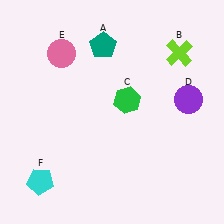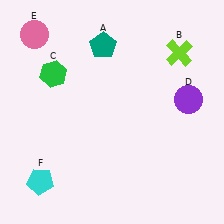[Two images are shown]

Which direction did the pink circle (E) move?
The pink circle (E) moved left.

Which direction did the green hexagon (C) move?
The green hexagon (C) moved left.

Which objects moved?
The objects that moved are: the green hexagon (C), the pink circle (E).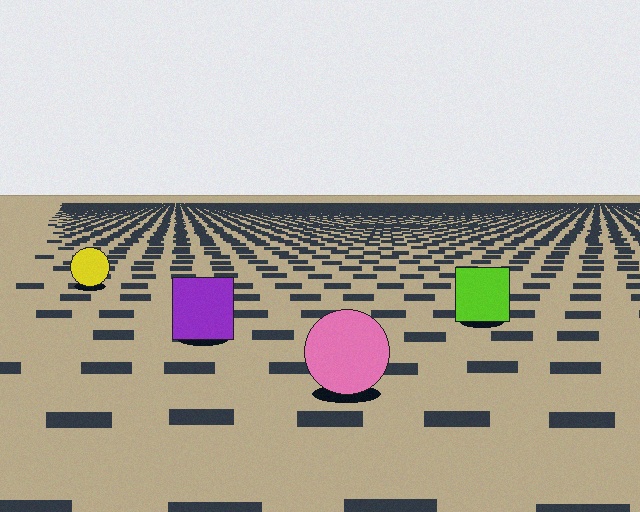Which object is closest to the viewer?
The pink circle is closest. The texture marks near it are larger and more spread out.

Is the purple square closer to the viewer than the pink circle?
No. The pink circle is closer — you can tell from the texture gradient: the ground texture is coarser near it.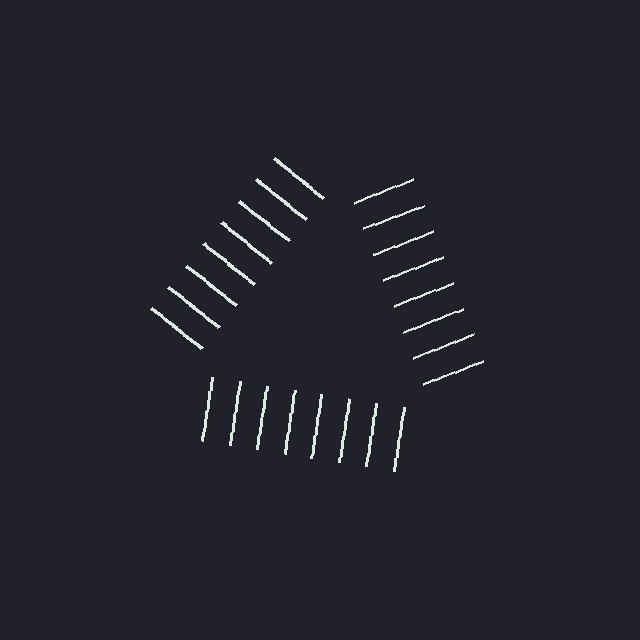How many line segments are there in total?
24 — 8 along each of the 3 edges.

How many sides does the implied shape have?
3 sides — the line-ends trace a triangle.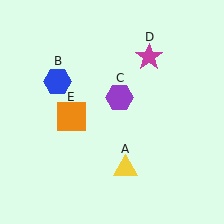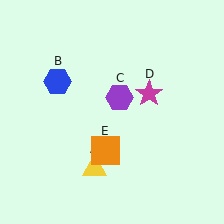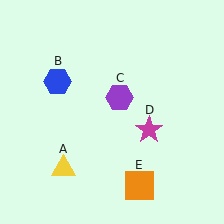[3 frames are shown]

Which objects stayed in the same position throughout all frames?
Blue hexagon (object B) and purple hexagon (object C) remained stationary.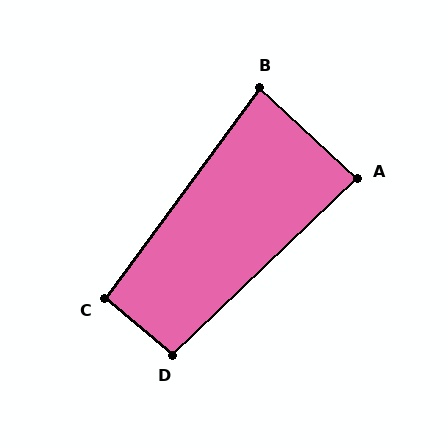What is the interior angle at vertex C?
Approximately 93 degrees (approximately right).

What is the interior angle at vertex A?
Approximately 87 degrees (approximately right).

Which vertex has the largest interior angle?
D, at approximately 97 degrees.